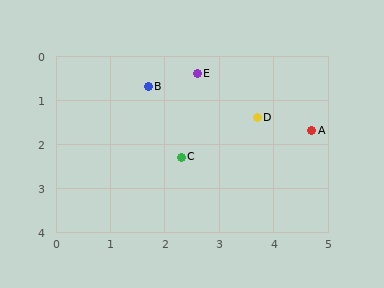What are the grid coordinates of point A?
Point A is at approximately (4.7, 1.7).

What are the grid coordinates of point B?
Point B is at approximately (1.7, 0.7).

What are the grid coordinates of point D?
Point D is at approximately (3.7, 1.4).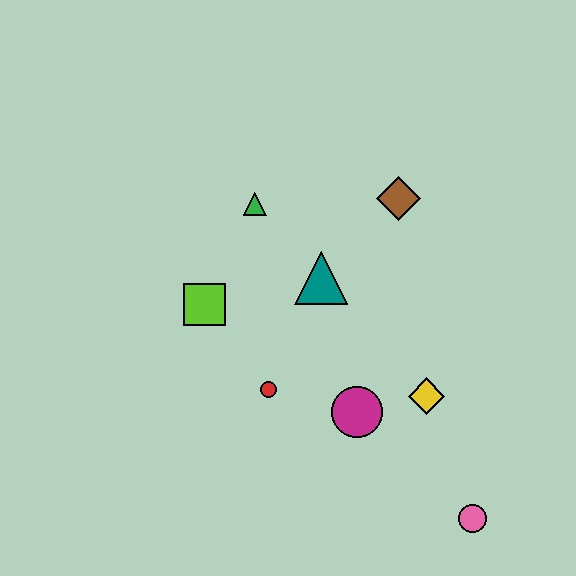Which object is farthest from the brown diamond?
The pink circle is farthest from the brown diamond.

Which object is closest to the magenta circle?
The yellow diamond is closest to the magenta circle.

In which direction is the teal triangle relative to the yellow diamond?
The teal triangle is above the yellow diamond.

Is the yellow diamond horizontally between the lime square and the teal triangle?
No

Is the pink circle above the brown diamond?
No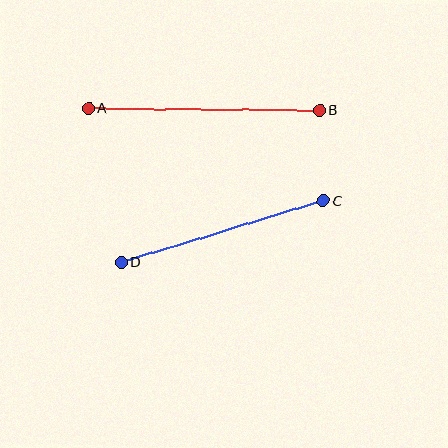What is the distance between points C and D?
The distance is approximately 211 pixels.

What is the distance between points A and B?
The distance is approximately 231 pixels.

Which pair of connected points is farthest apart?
Points A and B are farthest apart.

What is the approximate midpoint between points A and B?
The midpoint is at approximately (204, 109) pixels.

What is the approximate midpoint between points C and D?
The midpoint is at approximately (222, 231) pixels.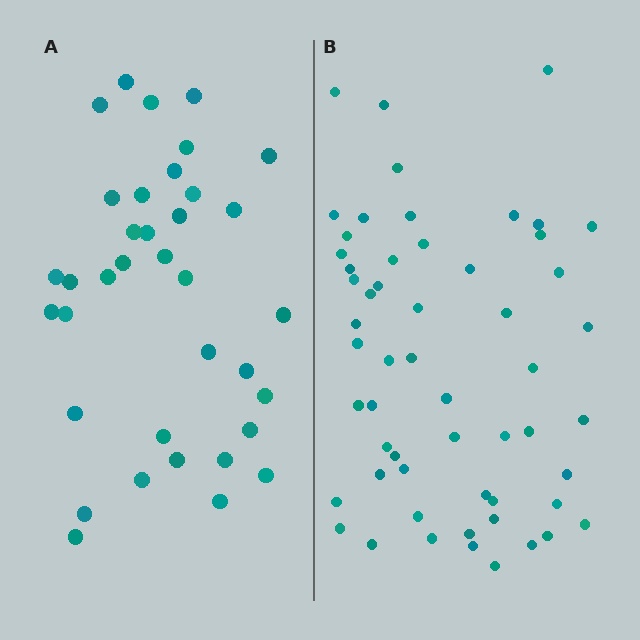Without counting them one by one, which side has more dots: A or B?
Region B (the right region) has more dots.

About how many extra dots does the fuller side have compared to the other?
Region B has approximately 20 more dots than region A.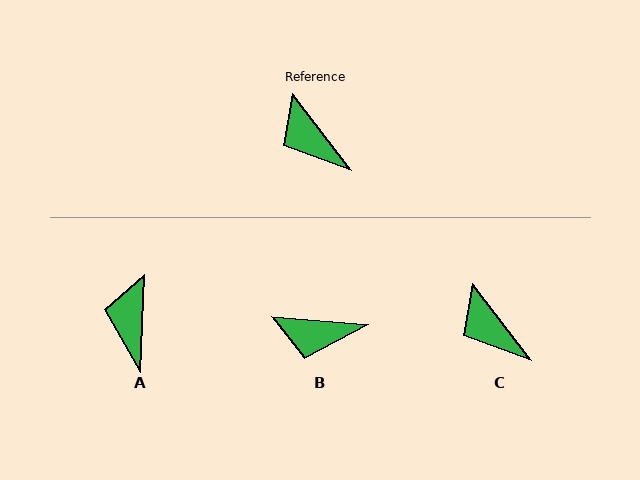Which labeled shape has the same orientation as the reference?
C.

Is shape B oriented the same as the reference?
No, it is off by about 48 degrees.